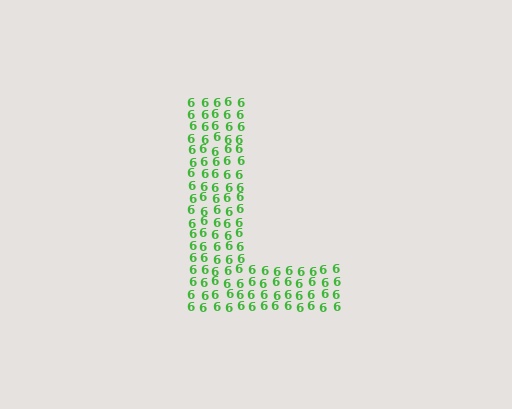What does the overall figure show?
The overall figure shows the letter L.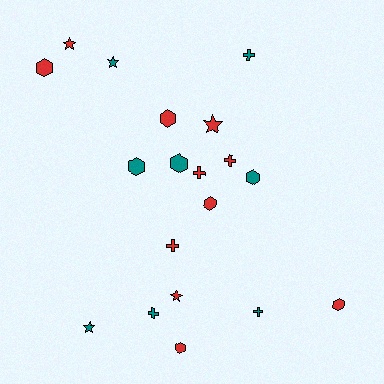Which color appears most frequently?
Red, with 11 objects.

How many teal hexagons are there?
There are 3 teal hexagons.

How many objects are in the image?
There are 19 objects.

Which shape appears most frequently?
Hexagon, with 8 objects.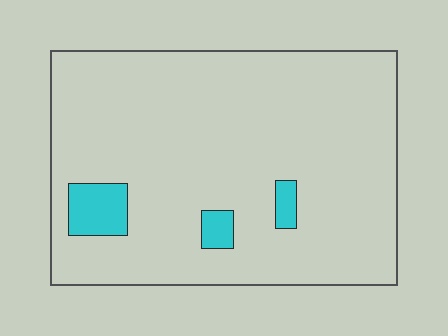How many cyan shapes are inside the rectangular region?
3.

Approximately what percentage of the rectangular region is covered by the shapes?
Approximately 5%.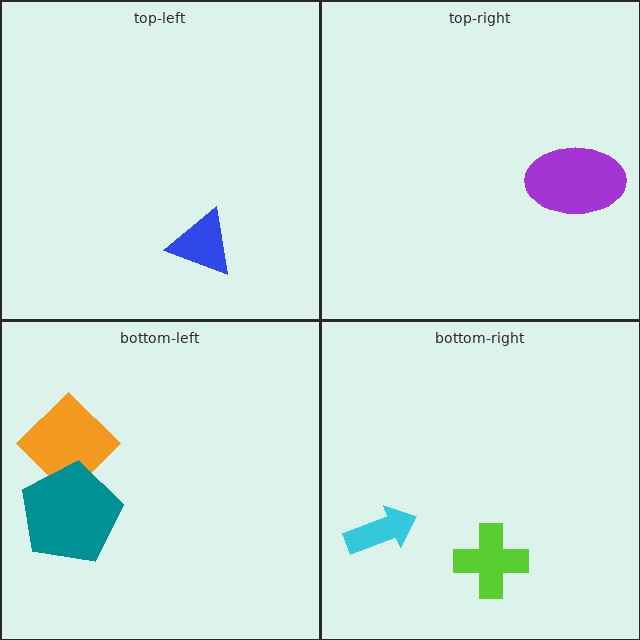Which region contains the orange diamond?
The bottom-left region.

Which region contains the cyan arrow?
The bottom-right region.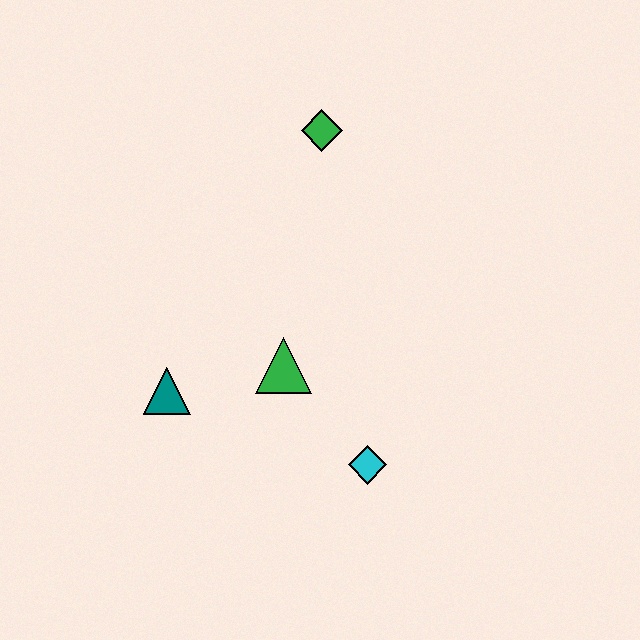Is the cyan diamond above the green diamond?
No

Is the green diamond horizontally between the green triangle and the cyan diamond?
Yes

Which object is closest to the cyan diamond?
The green triangle is closest to the cyan diamond.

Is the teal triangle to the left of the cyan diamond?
Yes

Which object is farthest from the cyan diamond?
The green diamond is farthest from the cyan diamond.